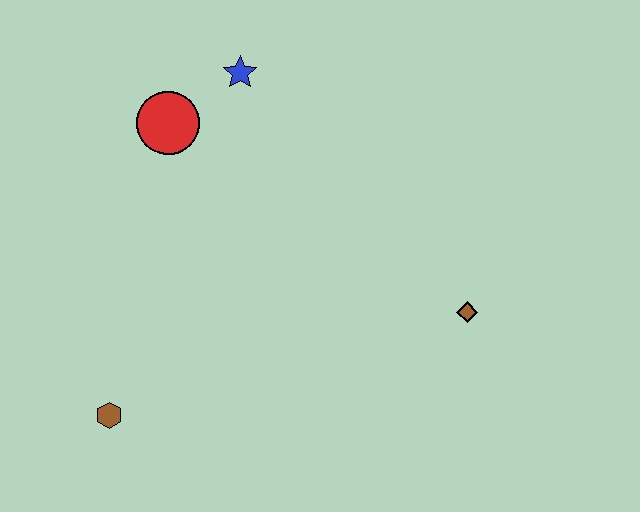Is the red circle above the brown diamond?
Yes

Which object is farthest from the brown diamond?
The brown hexagon is farthest from the brown diamond.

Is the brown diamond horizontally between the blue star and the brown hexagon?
No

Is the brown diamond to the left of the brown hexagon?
No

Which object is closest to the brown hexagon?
The red circle is closest to the brown hexagon.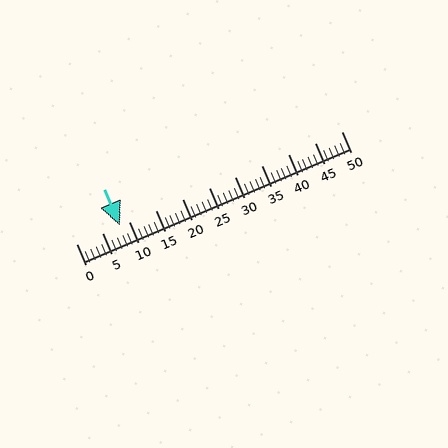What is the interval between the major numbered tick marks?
The major tick marks are spaced 5 units apart.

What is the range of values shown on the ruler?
The ruler shows values from 0 to 50.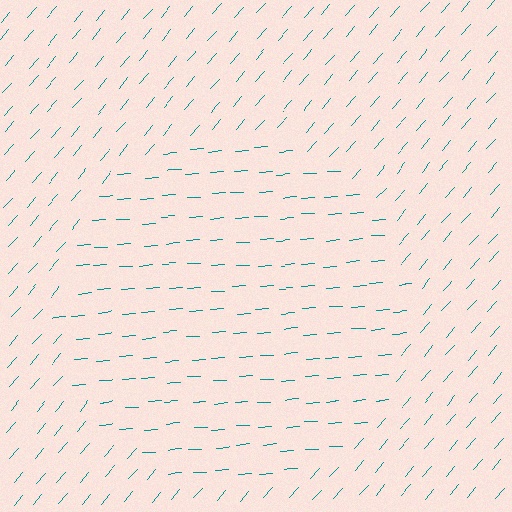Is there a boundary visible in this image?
Yes, there is a texture boundary formed by a change in line orientation.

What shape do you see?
I see a circle.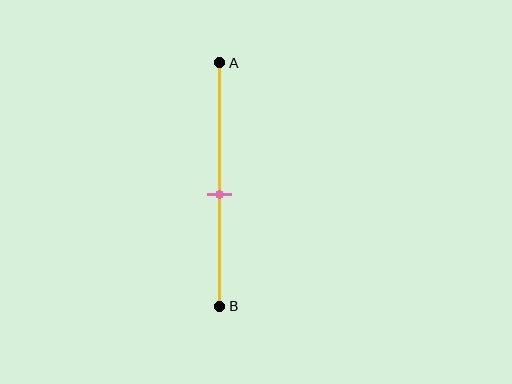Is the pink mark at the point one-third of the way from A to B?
No, the mark is at about 55% from A, not at the 33% one-third point.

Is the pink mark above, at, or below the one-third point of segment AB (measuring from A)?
The pink mark is below the one-third point of segment AB.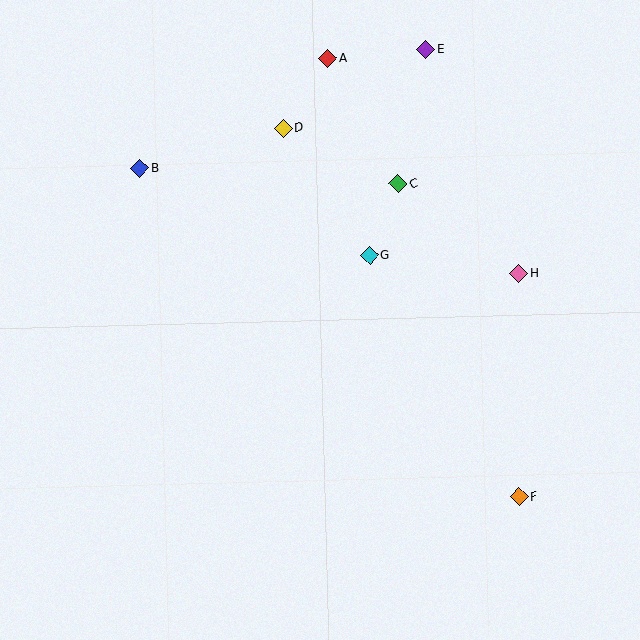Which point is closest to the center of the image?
Point G at (369, 256) is closest to the center.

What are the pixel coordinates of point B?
Point B is at (140, 168).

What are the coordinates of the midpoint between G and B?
The midpoint between G and B is at (254, 212).